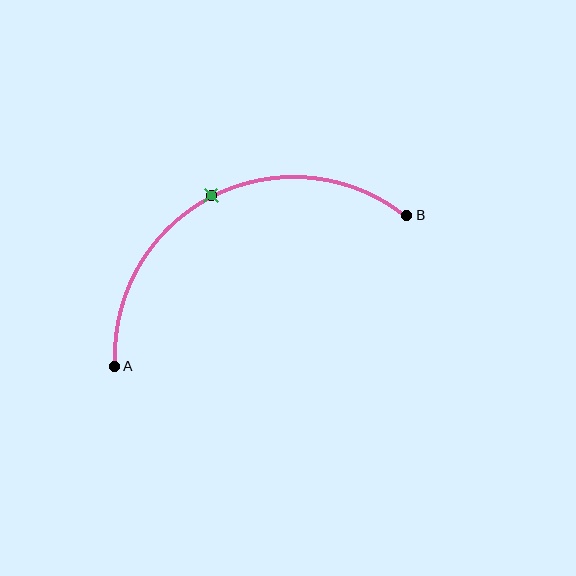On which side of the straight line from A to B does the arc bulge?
The arc bulges above the straight line connecting A and B.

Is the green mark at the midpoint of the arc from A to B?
Yes. The green mark lies on the arc at equal arc-length from both A and B — it is the arc midpoint.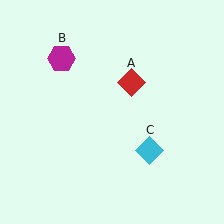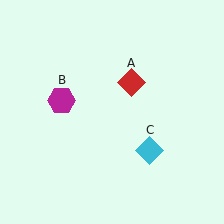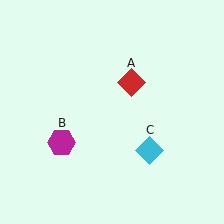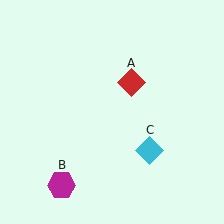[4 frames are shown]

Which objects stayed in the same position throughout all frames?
Red diamond (object A) and cyan diamond (object C) remained stationary.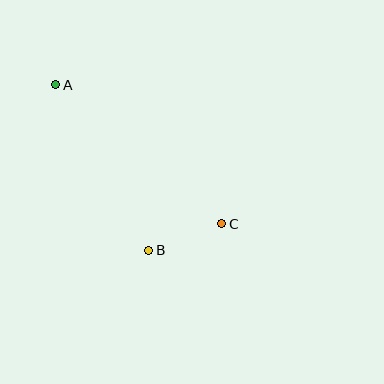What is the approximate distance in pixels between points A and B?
The distance between A and B is approximately 190 pixels.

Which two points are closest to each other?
Points B and C are closest to each other.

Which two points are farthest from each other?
Points A and C are farthest from each other.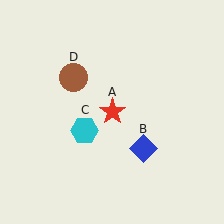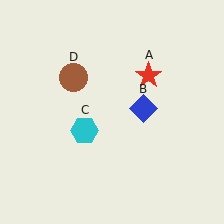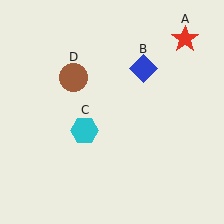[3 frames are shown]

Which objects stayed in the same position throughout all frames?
Cyan hexagon (object C) and brown circle (object D) remained stationary.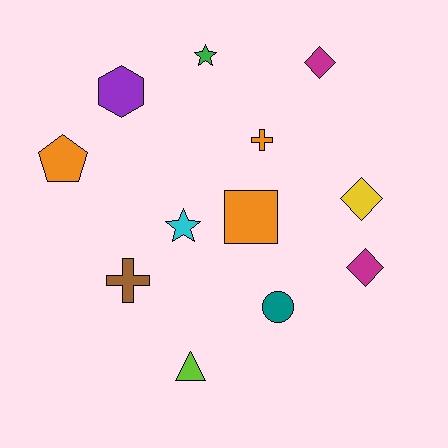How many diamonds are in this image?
There are 3 diamonds.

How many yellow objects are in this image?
There is 1 yellow object.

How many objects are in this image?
There are 12 objects.